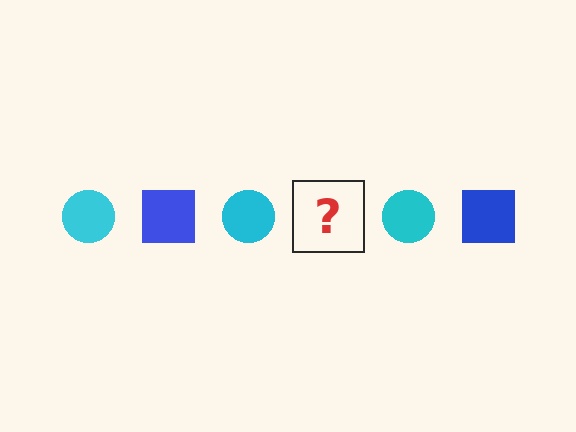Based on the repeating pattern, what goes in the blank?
The blank should be a blue square.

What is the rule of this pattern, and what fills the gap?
The rule is that the pattern alternates between cyan circle and blue square. The gap should be filled with a blue square.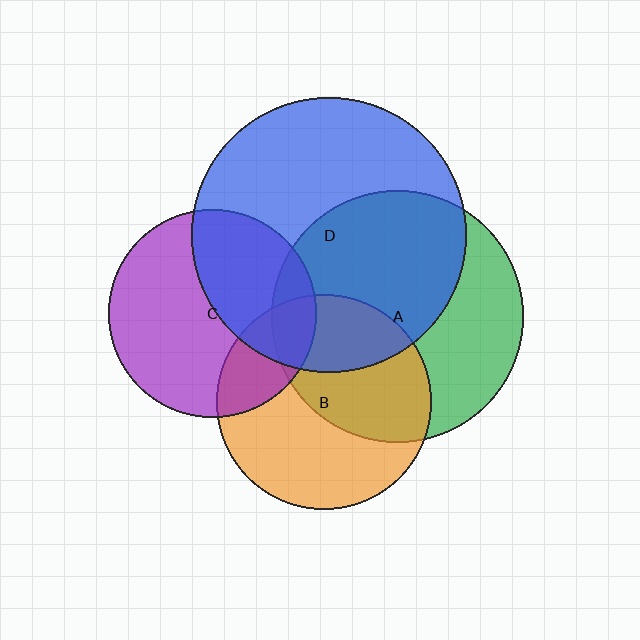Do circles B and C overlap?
Yes.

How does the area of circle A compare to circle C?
Approximately 1.5 times.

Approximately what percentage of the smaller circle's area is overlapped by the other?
Approximately 20%.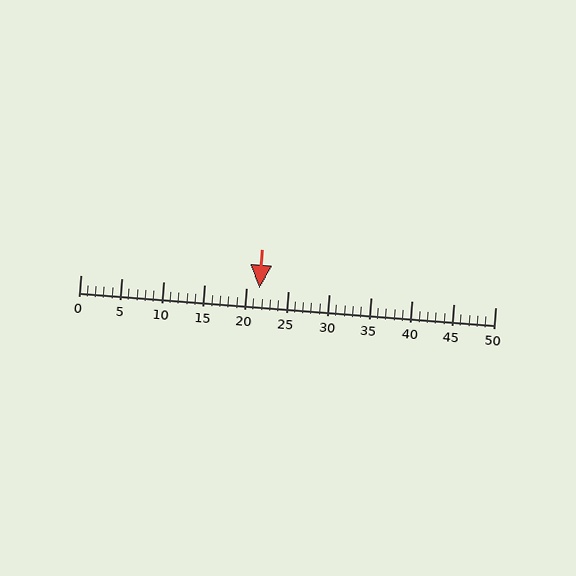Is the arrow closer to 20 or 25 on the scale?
The arrow is closer to 20.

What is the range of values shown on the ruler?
The ruler shows values from 0 to 50.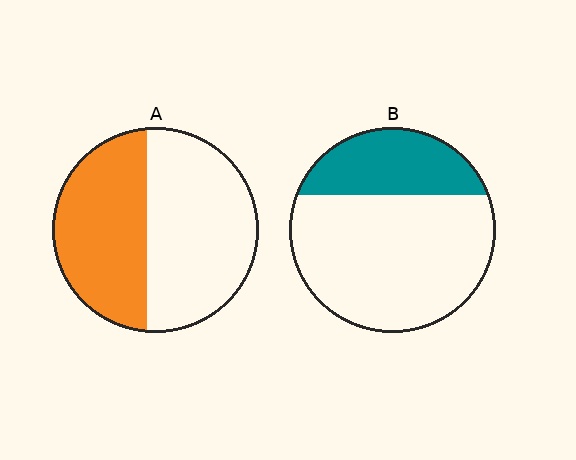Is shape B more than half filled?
No.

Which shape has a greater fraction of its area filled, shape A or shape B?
Shape A.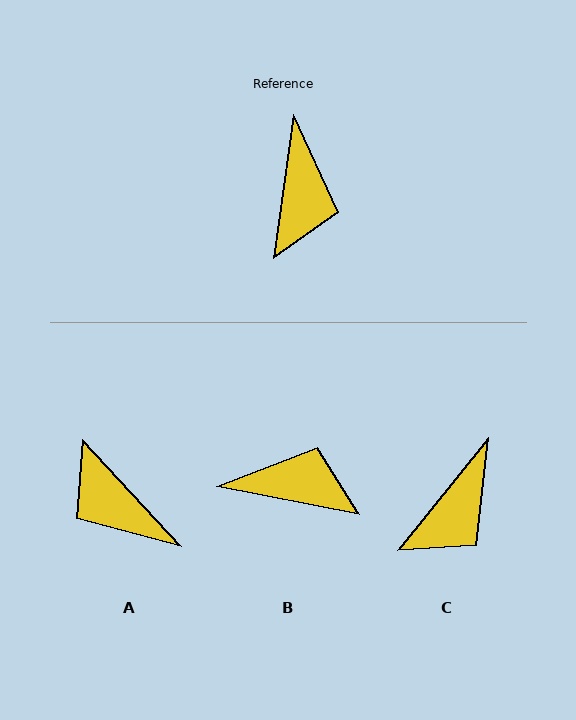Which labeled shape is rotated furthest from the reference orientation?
A, about 129 degrees away.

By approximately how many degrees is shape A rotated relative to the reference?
Approximately 129 degrees clockwise.